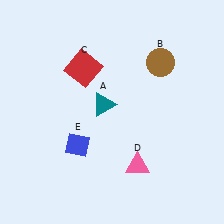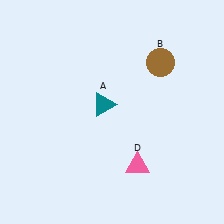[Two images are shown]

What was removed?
The blue diamond (E), the red square (C) were removed in Image 2.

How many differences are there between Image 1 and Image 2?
There are 2 differences between the two images.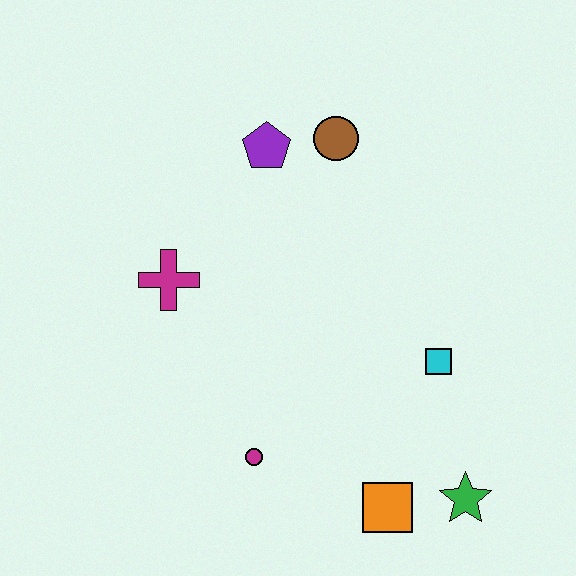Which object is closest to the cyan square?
The green star is closest to the cyan square.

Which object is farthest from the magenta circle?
The brown circle is farthest from the magenta circle.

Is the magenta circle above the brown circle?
No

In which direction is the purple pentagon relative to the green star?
The purple pentagon is above the green star.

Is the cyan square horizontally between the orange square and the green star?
Yes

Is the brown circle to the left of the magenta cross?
No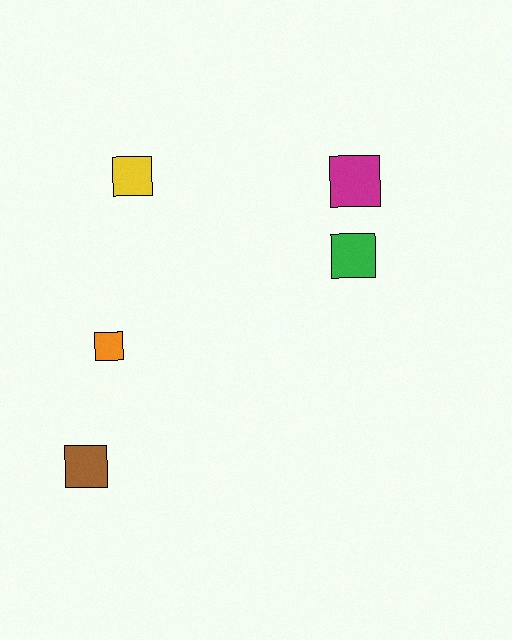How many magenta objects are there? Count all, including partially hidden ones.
There is 1 magenta object.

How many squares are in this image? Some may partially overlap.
There are 5 squares.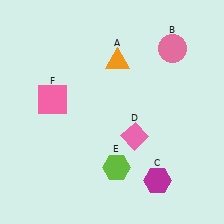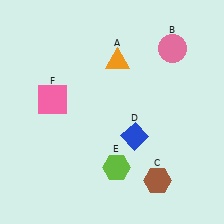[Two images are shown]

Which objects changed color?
C changed from magenta to brown. D changed from pink to blue.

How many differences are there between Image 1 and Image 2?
There are 2 differences between the two images.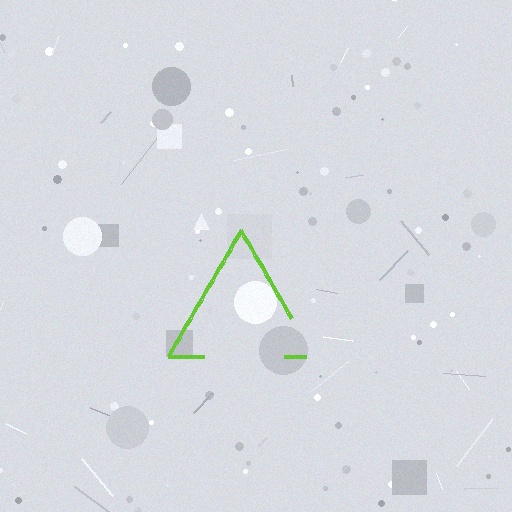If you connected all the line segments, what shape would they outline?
They would outline a triangle.